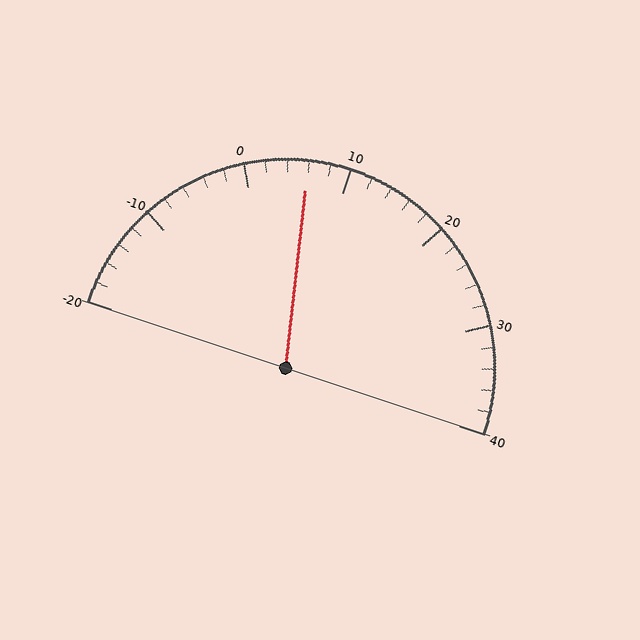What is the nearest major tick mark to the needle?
The nearest major tick mark is 10.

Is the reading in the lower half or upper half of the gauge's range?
The reading is in the lower half of the range (-20 to 40).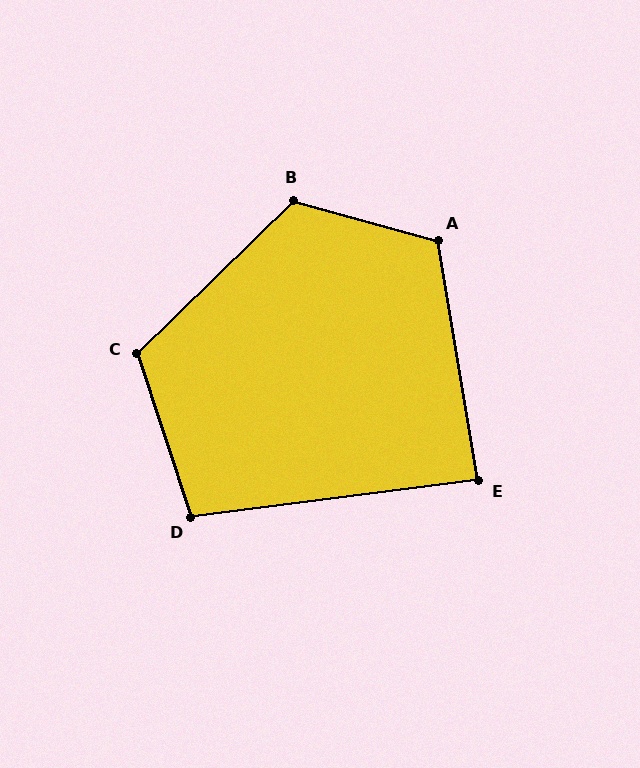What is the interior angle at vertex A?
Approximately 115 degrees (obtuse).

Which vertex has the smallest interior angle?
E, at approximately 88 degrees.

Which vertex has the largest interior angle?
B, at approximately 120 degrees.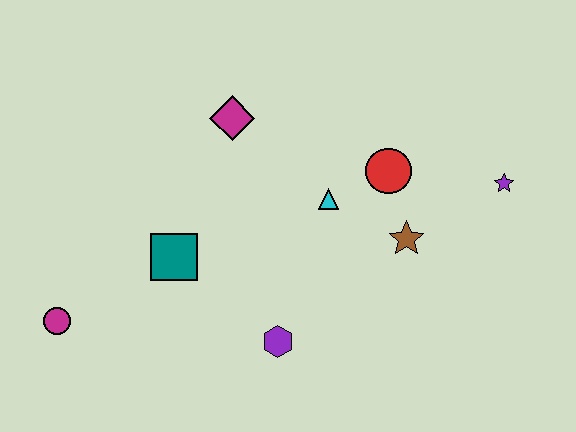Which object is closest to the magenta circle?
The teal square is closest to the magenta circle.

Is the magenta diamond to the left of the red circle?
Yes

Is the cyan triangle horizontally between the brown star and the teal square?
Yes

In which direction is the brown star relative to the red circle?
The brown star is below the red circle.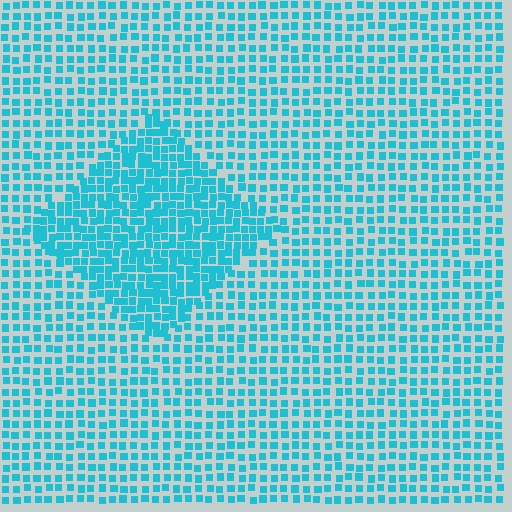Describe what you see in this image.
The image contains small cyan elements arranged at two different densities. A diamond-shaped region is visible where the elements are more densely packed than the surrounding area.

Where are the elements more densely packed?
The elements are more densely packed inside the diamond boundary.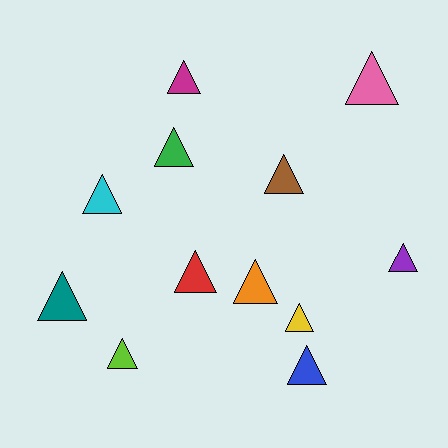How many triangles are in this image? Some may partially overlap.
There are 12 triangles.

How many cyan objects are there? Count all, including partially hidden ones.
There is 1 cyan object.